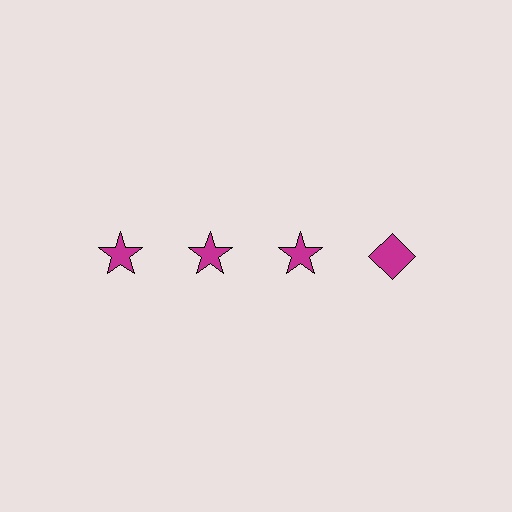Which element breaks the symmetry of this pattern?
The magenta diamond in the top row, second from right column breaks the symmetry. All other shapes are magenta stars.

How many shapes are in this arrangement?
There are 4 shapes arranged in a grid pattern.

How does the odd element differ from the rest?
It has a different shape: diamond instead of star.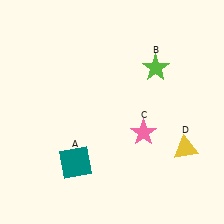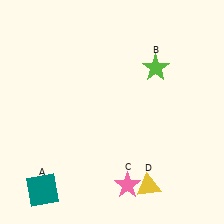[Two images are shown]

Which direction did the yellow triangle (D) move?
The yellow triangle (D) moved down.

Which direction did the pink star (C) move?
The pink star (C) moved down.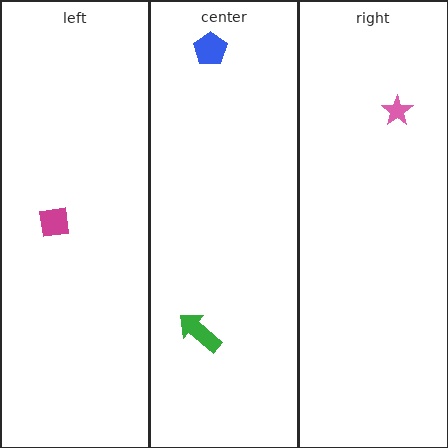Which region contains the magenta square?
The left region.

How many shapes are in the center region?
2.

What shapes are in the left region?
The magenta square.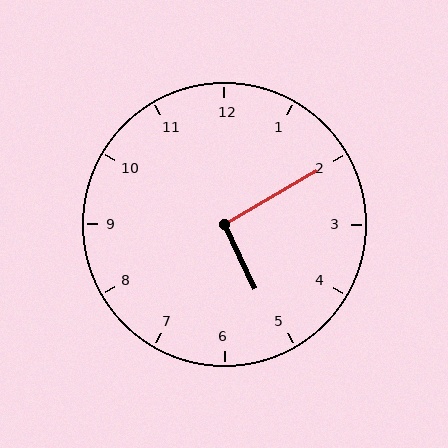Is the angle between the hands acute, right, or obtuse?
It is right.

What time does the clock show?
5:10.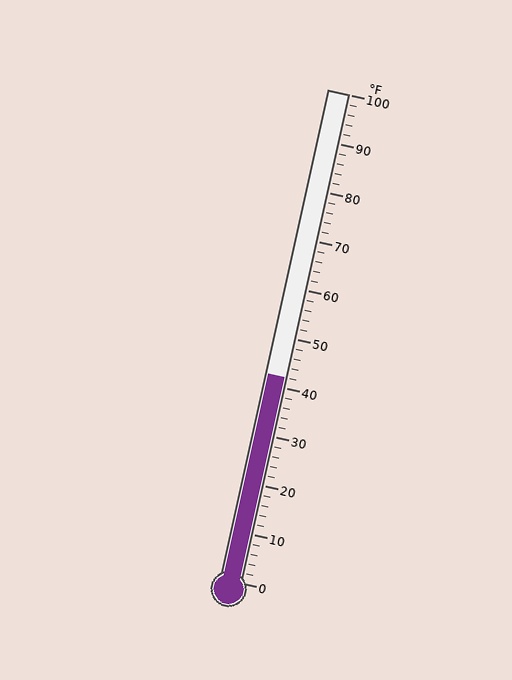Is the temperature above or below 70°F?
The temperature is below 70°F.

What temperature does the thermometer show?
The thermometer shows approximately 42°F.